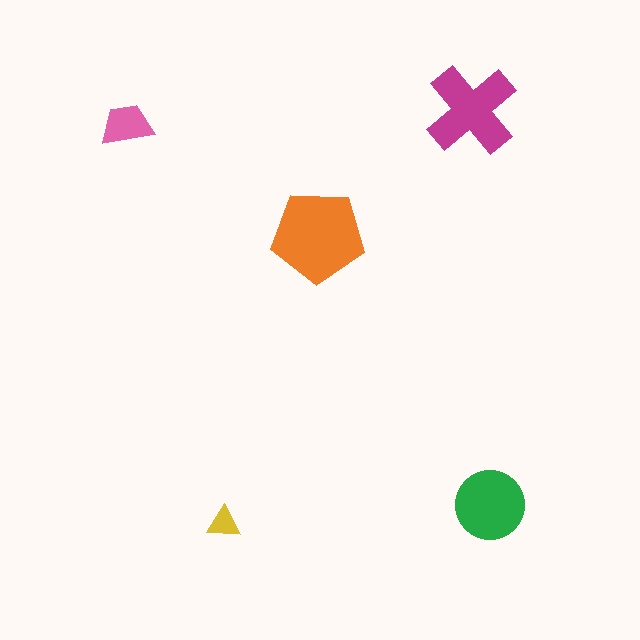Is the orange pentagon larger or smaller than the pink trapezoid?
Larger.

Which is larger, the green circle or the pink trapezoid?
The green circle.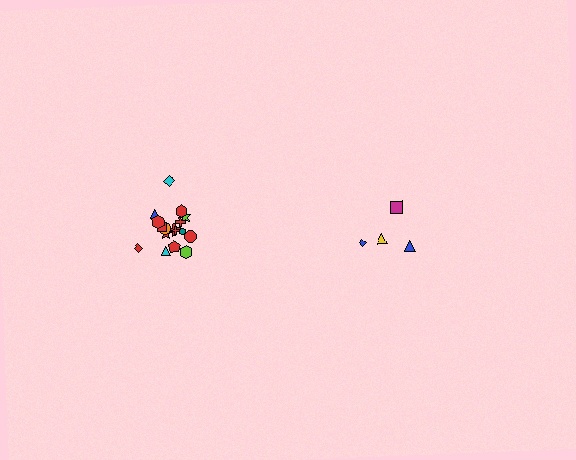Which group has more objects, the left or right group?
The left group.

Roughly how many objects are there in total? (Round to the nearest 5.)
Roughly 20 objects in total.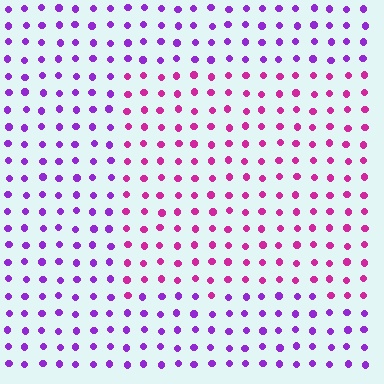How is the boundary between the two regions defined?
The boundary is defined purely by a slight shift in hue (about 39 degrees). Spacing, size, and orientation are identical on both sides.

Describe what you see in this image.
The image is filled with small purple elements in a uniform arrangement. A rectangle-shaped region is visible where the elements are tinted to a slightly different hue, forming a subtle color boundary.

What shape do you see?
I see a rectangle.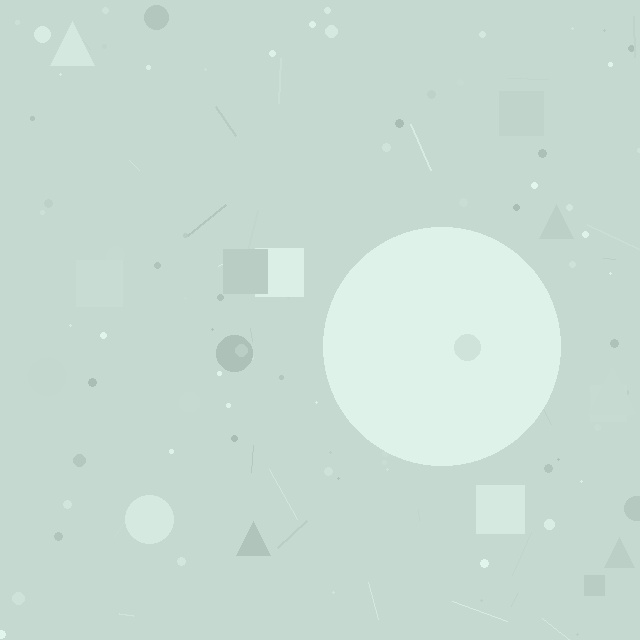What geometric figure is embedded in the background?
A circle is embedded in the background.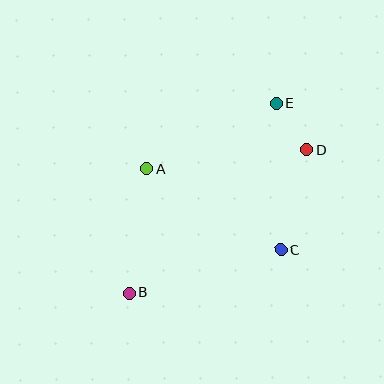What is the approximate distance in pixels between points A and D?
The distance between A and D is approximately 161 pixels.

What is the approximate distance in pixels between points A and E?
The distance between A and E is approximately 146 pixels.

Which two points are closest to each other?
Points D and E are closest to each other.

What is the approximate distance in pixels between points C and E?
The distance between C and E is approximately 147 pixels.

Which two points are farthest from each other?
Points B and E are farthest from each other.